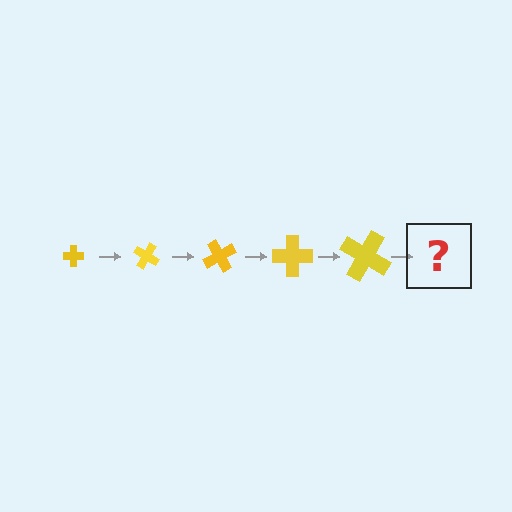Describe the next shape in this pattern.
It should be a cross, larger than the previous one and rotated 150 degrees from the start.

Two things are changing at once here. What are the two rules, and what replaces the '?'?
The two rules are that the cross grows larger each step and it rotates 30 degrees each step. The '?' should be a cross, larger than the previous one and rotated 150 degrees from the start.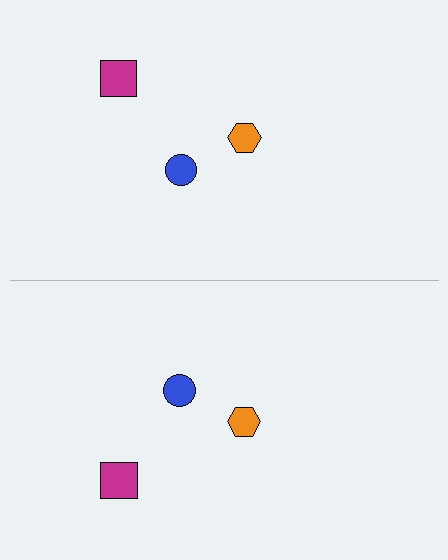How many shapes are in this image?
There are 6 shapes in this image.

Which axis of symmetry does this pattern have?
The pattern has a horizontal axis of symmetry running through the center of the image.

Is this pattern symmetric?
Yes, this pattern has bilateral (reflection) symmetry.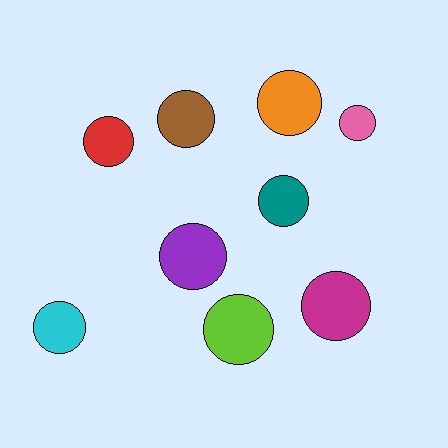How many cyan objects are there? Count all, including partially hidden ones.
There is 1 cyan object.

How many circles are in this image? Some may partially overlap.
There are 9 circles.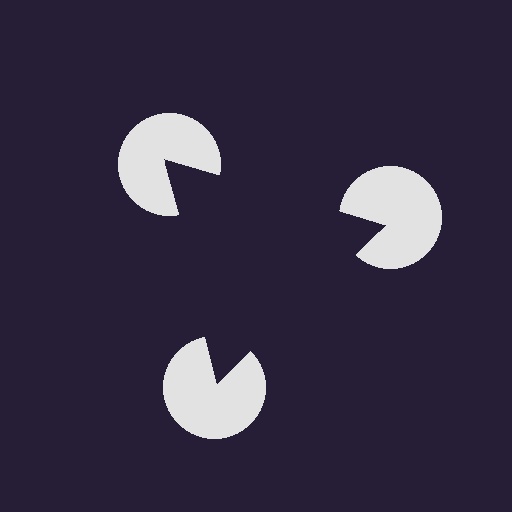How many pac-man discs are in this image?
There are 3 — one at each vertex of the illusory triangle.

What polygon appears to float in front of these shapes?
An illusory triangle — its edges are inferred from the aligned wedge cuts in the pac-man discs, not physically drawn.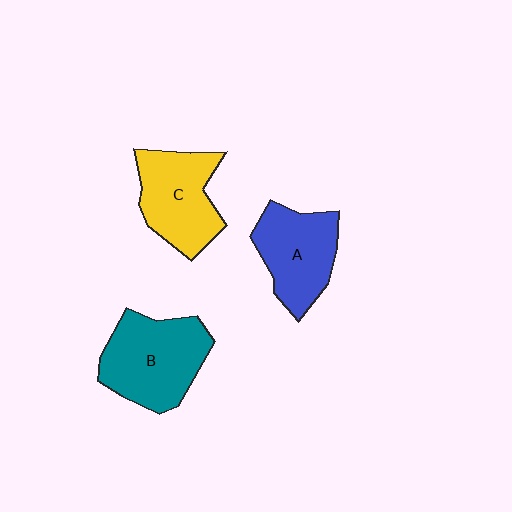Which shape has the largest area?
Shape B (teal).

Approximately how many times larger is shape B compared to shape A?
Approximately 1.2 times.